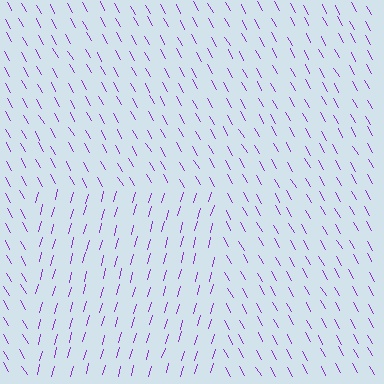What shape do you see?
I see a rectangle.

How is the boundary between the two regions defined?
The boundary is defined purely by a change in line orientation (approximately 45 degrees difference). All lines are the same color and thickness.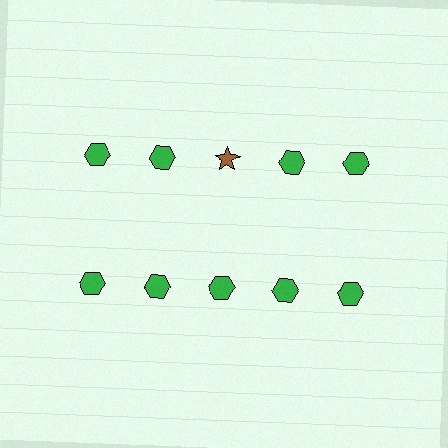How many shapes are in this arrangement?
There are 10 shapes arranged in a grid pattern.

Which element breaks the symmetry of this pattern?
The brown star in the top row, center column breaks the symmetry. All other shapes are green hexagons.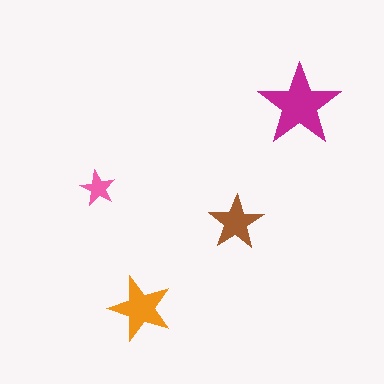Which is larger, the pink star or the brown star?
The brown one.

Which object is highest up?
The magenta star is topmost.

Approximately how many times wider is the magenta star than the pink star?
About 2.5 times wider.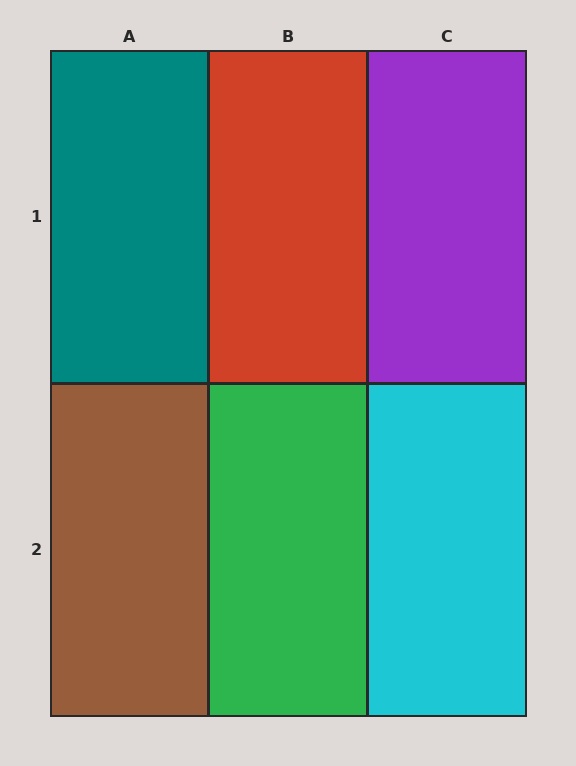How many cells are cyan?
1 cell is cyan.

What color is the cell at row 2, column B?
Green.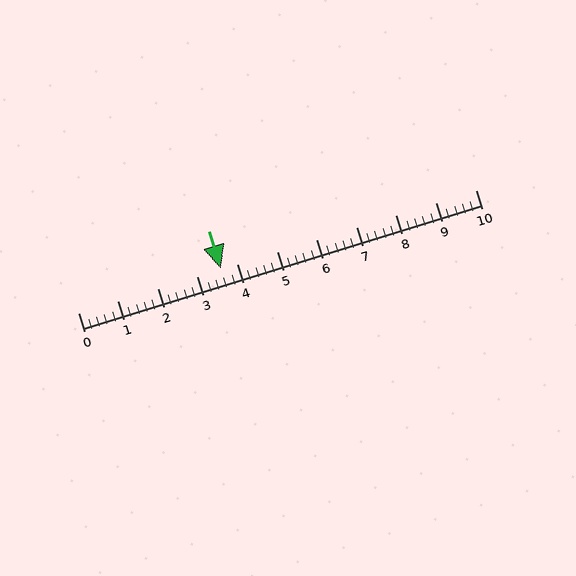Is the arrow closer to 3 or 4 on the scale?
The arrow is closer to 4.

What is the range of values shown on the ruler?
The ruler shows values from 0 to 10.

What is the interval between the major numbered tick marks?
The major tick marks are spaced 1 units apart.